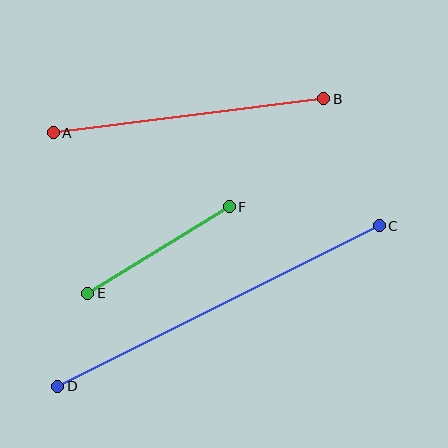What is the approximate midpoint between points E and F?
The midpoint is at approximately (158, 250) pixels.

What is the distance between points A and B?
The distance is approximately 273 pixels.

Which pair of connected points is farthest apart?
Points C and D are farthest apart.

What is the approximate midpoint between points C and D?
The midpoint is at approximately (219, 306) pixels.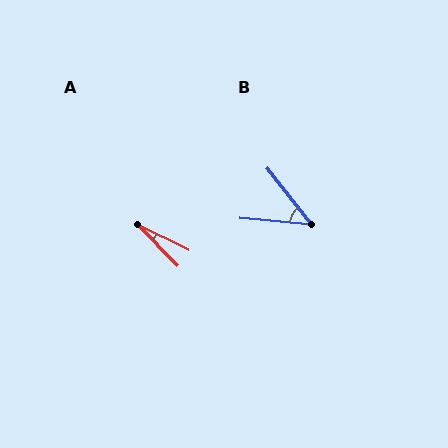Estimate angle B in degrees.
Approximately 47 degrees.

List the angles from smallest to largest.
A (19°), B (47°).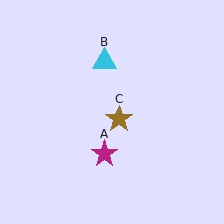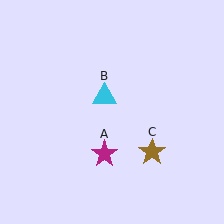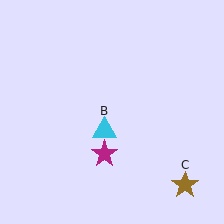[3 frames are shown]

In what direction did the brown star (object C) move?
The brown star (object C) moved down and to the right.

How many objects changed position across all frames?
2 objects changed position: cyan triangle (object B), brown star (object C).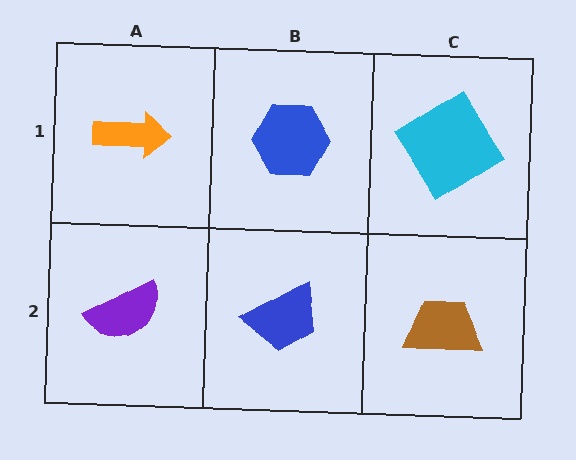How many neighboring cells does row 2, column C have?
2.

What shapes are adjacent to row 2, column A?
An orange arrow (row 1, column A), a blue trapezoid (row 2, column B).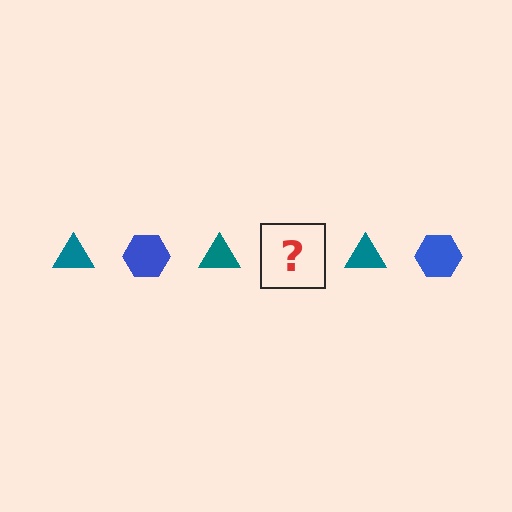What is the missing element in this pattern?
The missing element is a blue hexagon.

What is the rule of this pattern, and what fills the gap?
The rule is that the pattern alternates between teal triangle and blue hexagon. The gap should be filled with a blue hexagon.